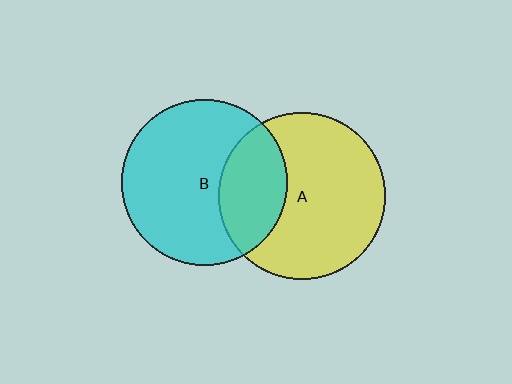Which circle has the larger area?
Circle A (yellow).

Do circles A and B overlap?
Yes.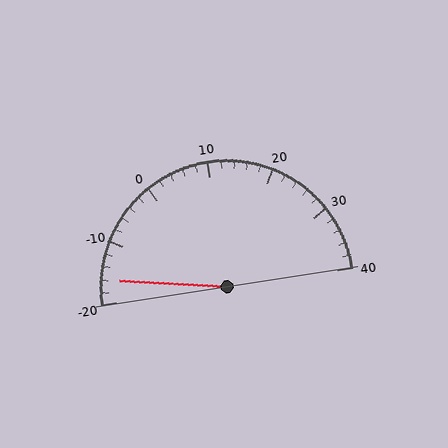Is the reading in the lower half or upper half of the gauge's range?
The reading is in the lower half of the range (-20 to 40).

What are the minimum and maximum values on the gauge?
The gauge ranges from -20 to 40.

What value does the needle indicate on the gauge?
The needle indicates approximately -16.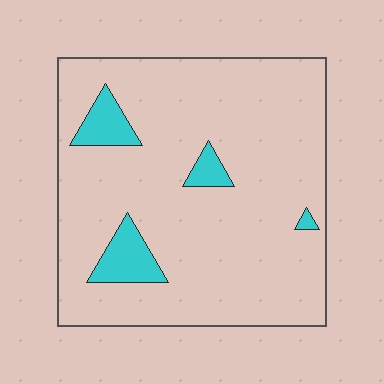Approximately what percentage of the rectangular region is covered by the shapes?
Approximately 10%.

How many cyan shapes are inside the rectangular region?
4.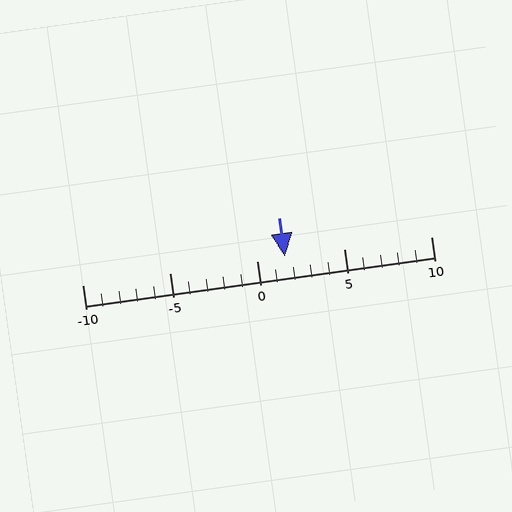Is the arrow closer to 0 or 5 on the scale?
The arrow is closer to 0.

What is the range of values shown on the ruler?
The ruler shows values from -10 to 10.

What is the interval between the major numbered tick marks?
The major tick marks are spaced 5 units apart.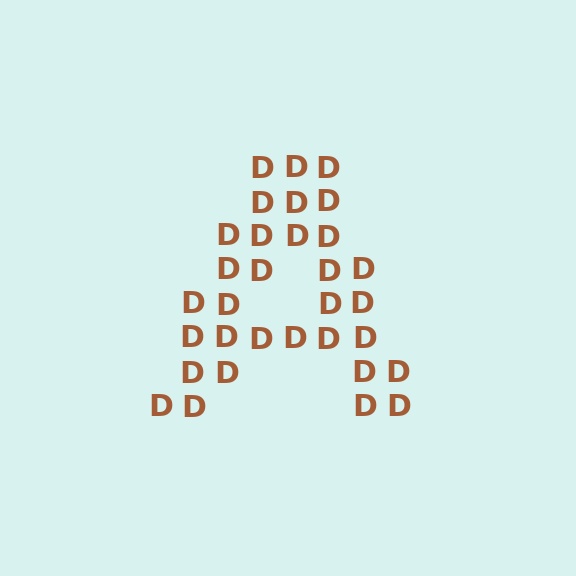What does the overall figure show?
The overall figure shows the letter A.